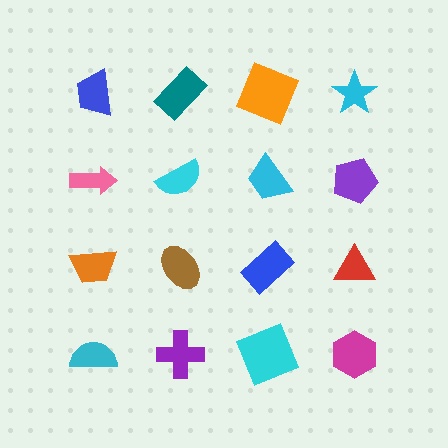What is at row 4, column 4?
A magenta hexagon.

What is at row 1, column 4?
A cyan star.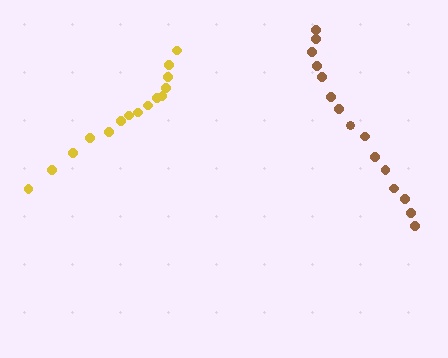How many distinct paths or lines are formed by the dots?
There are 2 distinct paths.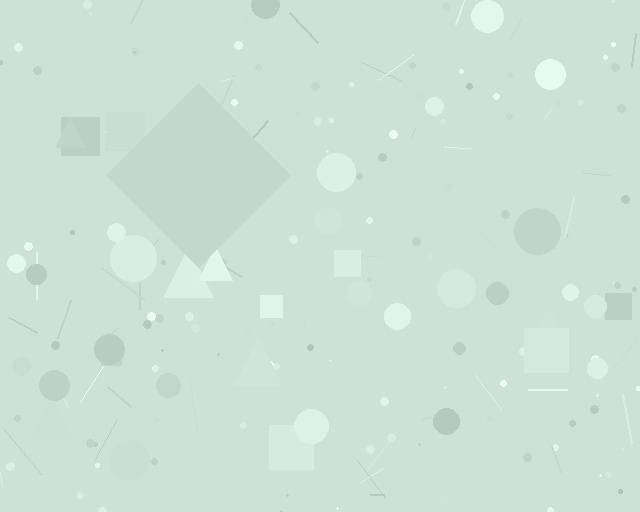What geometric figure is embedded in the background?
A diamond is embedded in the background.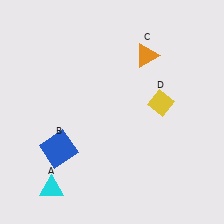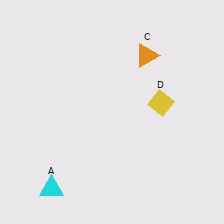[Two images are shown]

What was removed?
The blue square (B) was removed in Image 2.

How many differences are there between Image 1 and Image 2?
There is 1 difference between the two images.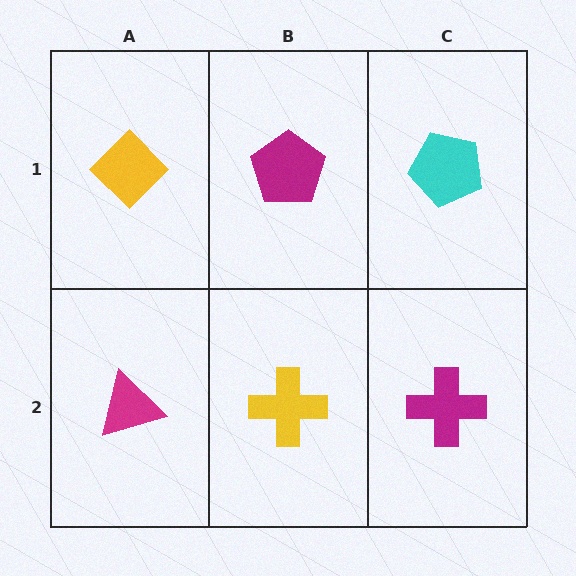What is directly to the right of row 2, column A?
A yellow cross.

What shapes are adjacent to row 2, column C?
A cyan pentagon (row 1, column C), a yellow cross (row 2, column B).